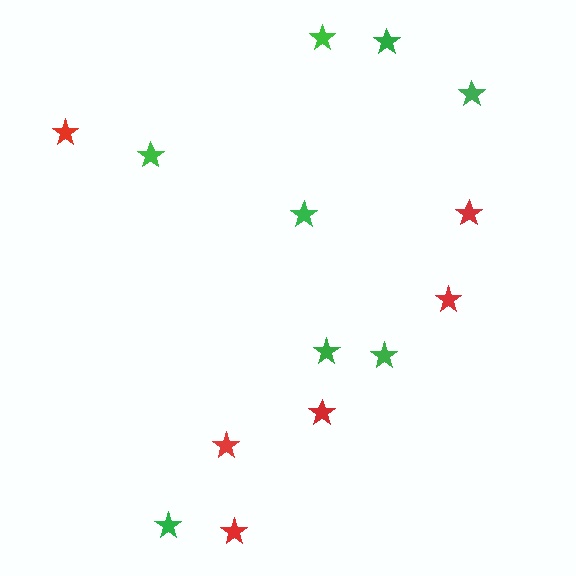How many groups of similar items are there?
There are 2 groups: one group of green stars (8) and one group of red stars (6).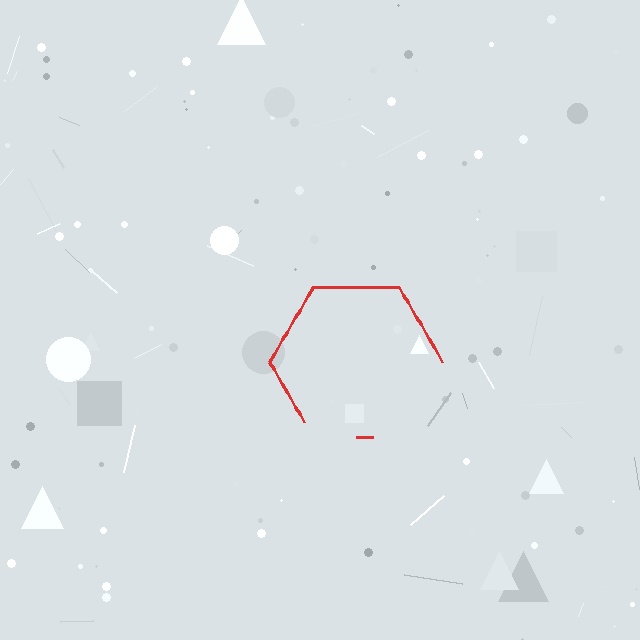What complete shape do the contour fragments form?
The contour fragments form a hexagon.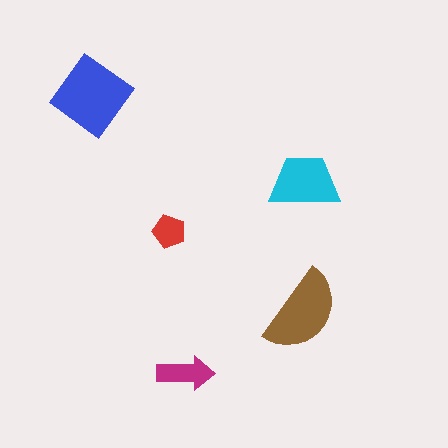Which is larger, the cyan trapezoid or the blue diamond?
The blue diamond.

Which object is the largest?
The blue diamond.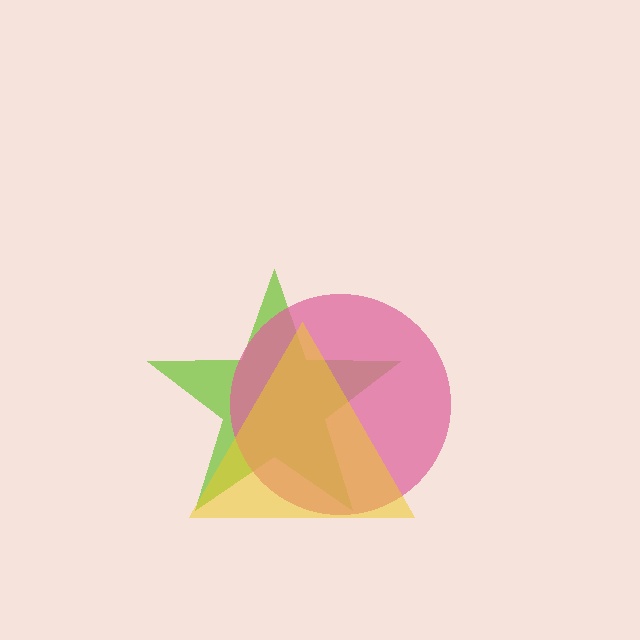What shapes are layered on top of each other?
The layered shapes are: a lime star, a pink circle, a yellow triangle.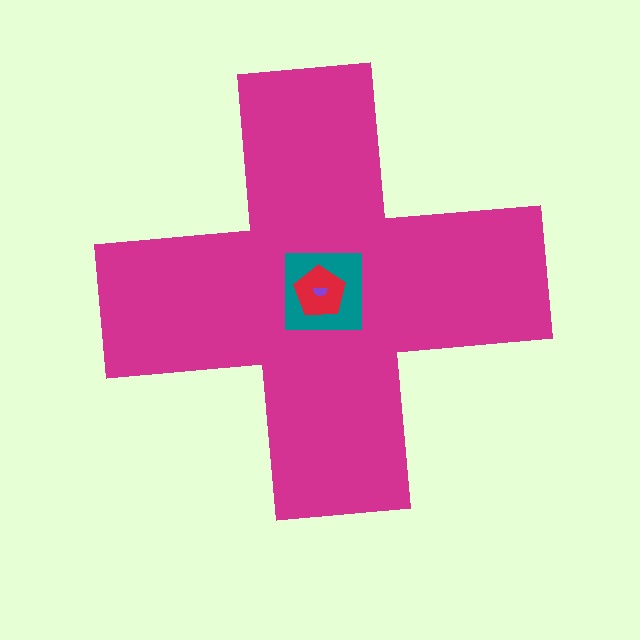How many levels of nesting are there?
4.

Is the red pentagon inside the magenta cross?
Yes.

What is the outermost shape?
The magenta cross.